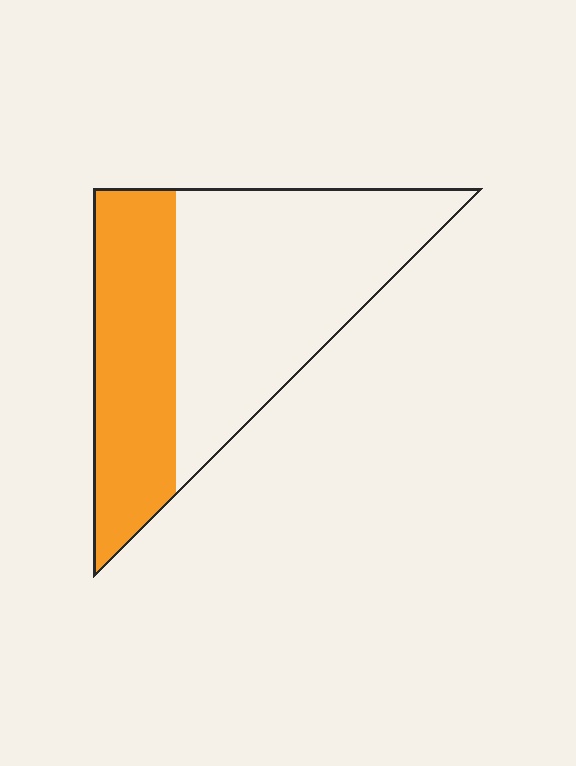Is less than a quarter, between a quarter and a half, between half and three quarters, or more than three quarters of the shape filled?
Between a quarter and a half.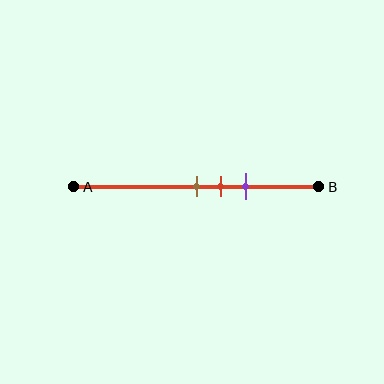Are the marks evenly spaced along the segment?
Yes, the marks are approximately evenly spaced.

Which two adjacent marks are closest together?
The brown and red marks are the closest adjacent pair.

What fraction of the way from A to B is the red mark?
The red mark is approximately 60% (0.6) of the way from A to B.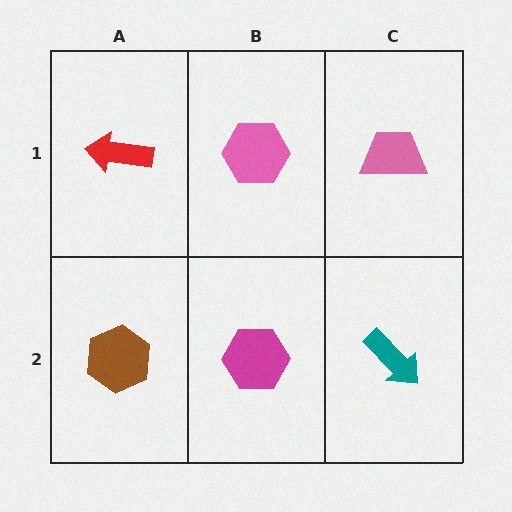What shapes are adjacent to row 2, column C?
A pink trapezoid (row 1, column C), a magenta hexagon (row 2, column B).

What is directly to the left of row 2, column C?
A magenta hexagon.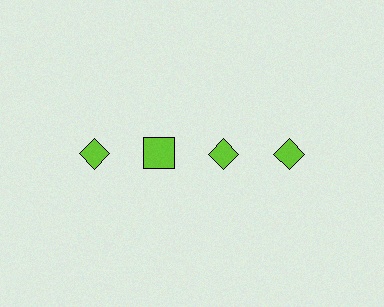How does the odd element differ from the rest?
It has a different shape: square instead of diamond.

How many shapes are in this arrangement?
There are 4 shapes arranged in a grid pattern.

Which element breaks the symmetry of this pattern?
The lime square in the top row, second from left column breaks the symmetry. All other shapes are lime diamonds.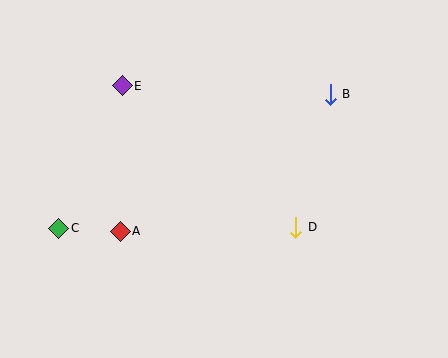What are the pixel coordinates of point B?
Point B is at (330, 94).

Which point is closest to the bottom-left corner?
Point C is closest to the bottom-left corner.